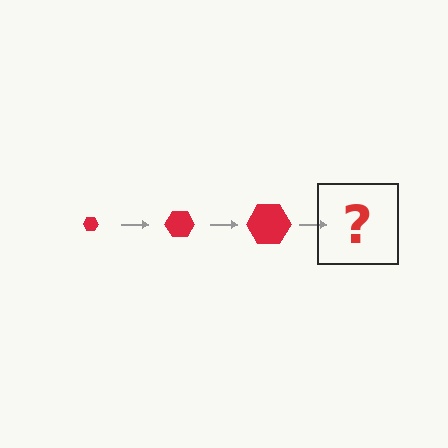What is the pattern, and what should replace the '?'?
The pattern is that the hexagon gets progressively larger each step. The '?' should be a red hexagon, larger than the previous one.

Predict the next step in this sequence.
The next step is a red hexagon, larger than the previous one.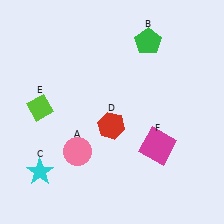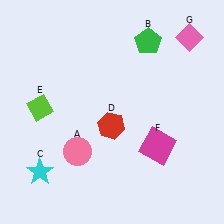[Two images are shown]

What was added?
A pink diamond (G) was added in Image 2.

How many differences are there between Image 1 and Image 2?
There is 1 difference between the two images.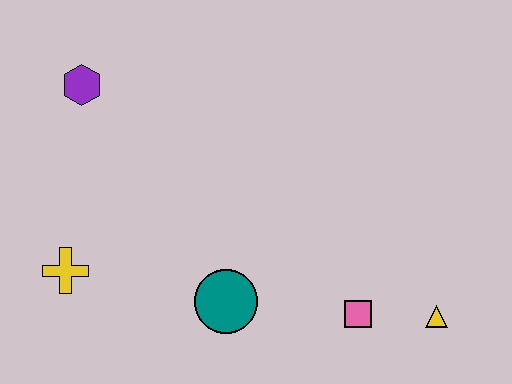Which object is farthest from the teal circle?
The purple hexagon is farthest from the teal circle.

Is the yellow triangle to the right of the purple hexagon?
Yes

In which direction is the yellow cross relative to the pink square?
The yellow cross is to the left of the pink square.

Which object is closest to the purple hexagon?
The yellow cross is closest to the purple hexagon.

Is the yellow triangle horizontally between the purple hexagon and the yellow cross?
No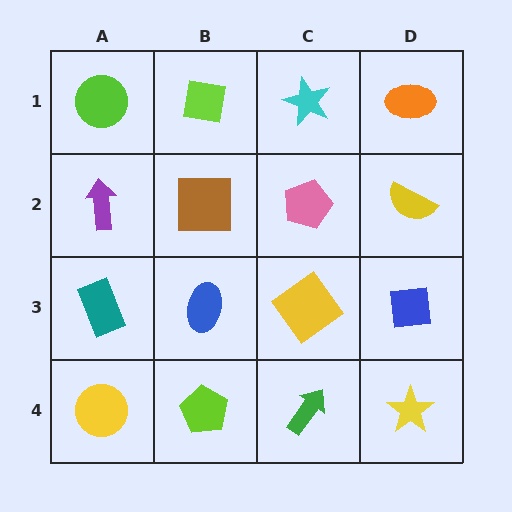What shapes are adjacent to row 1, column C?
A pink pentagon (row 2, column C), a lime square (row 1, column B), an orange ellipse (row 1, column D).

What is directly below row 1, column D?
A yellow semicircle.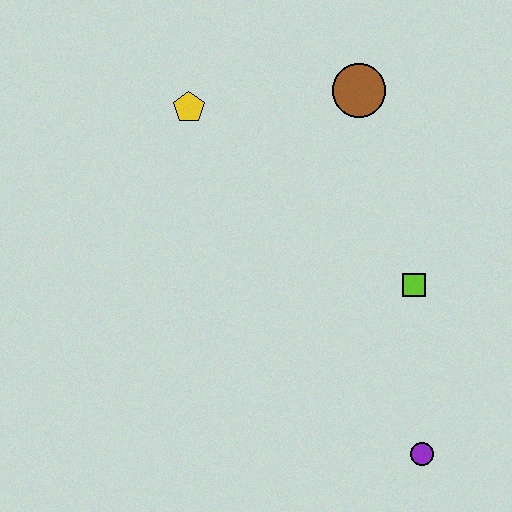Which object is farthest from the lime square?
The yellow pentagon is farthest from the lime square.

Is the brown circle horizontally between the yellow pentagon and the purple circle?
Yes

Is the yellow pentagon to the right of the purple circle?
No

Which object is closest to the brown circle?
The yellow pentagon is closest to the brown circle.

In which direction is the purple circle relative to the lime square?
The purple circle is below the lime square.